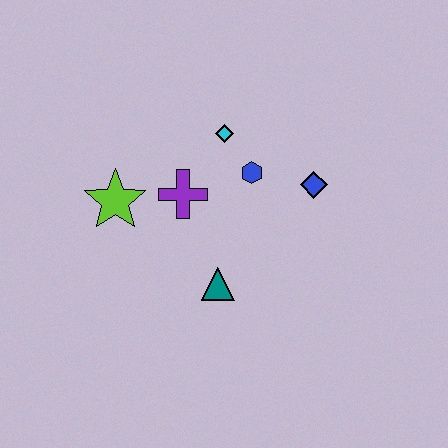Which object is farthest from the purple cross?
The blue diamond is farthest from the purple cross.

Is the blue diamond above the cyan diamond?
No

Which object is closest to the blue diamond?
The blue hexagon is closest to the blue diamond.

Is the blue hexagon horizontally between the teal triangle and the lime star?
No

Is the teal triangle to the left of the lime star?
No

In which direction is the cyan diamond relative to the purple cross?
The cyan diamond is above the purple cross.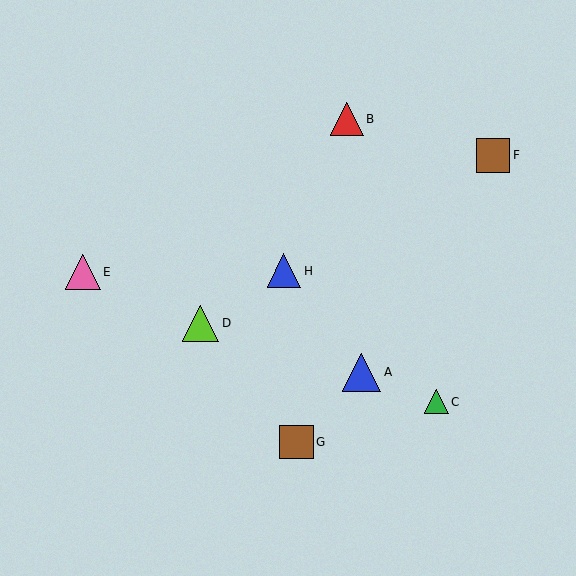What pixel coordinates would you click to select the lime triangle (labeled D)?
Click at (200, 323) to select the lime triangle D.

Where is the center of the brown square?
The center of the brown square is at (297, 442).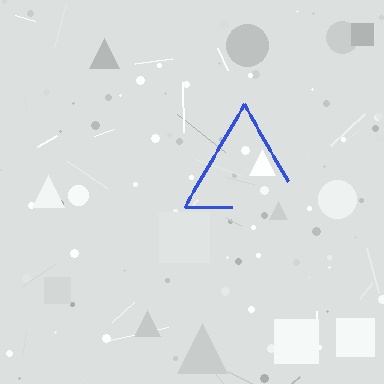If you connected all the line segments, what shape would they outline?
They would outline a triangle.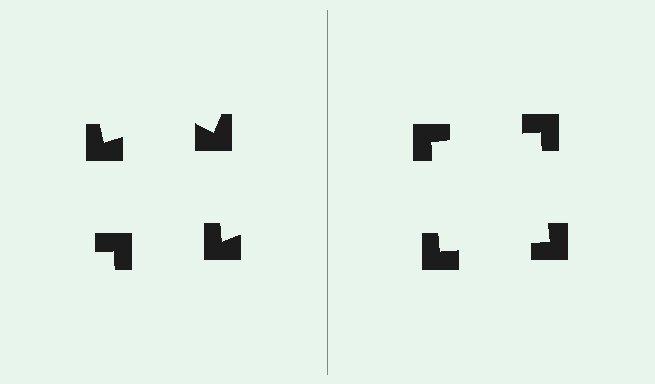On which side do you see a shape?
An illusory square appears on the right side. On the left side the wedge cuts are rotated, so no coherent shape forms.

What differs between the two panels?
The notched squares are positioned identically on both sides; only the wedge orientations differ. On the right they align to a square; on the left they are misaligned.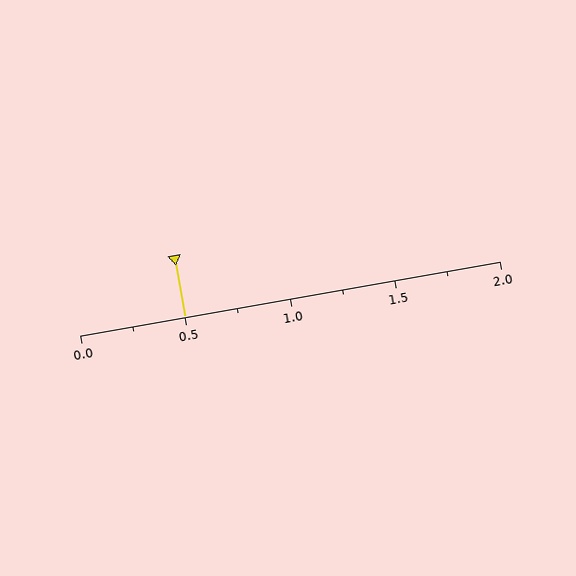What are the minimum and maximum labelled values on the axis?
The axis runs from 0.0 to 2.0.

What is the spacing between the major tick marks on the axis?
The major ticks are spaced 0.5 apart.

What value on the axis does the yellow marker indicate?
The marker indicates approximately 0.5.